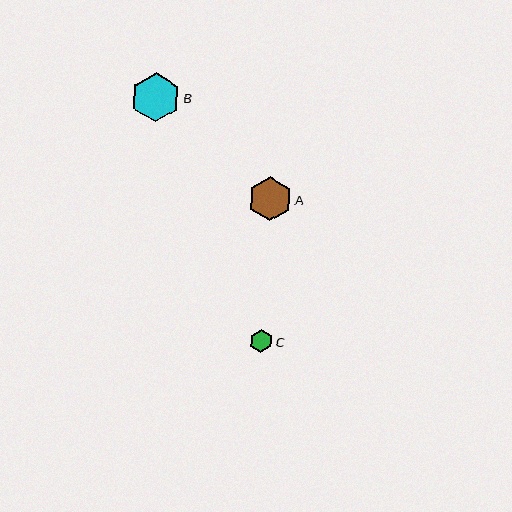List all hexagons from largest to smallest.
From largest to smallest: B, A, C.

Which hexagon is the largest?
Hexagon B is the largest with a size of approximately 49 pixels.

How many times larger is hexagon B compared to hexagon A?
Hexagon B is approximately 1.1 times the size of hexagon A.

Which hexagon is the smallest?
Hexagon C is the smallest with a size of approximately 23 pixels.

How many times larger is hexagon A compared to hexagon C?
Hexagon A is approximately 1.9 times the size of hexagon C.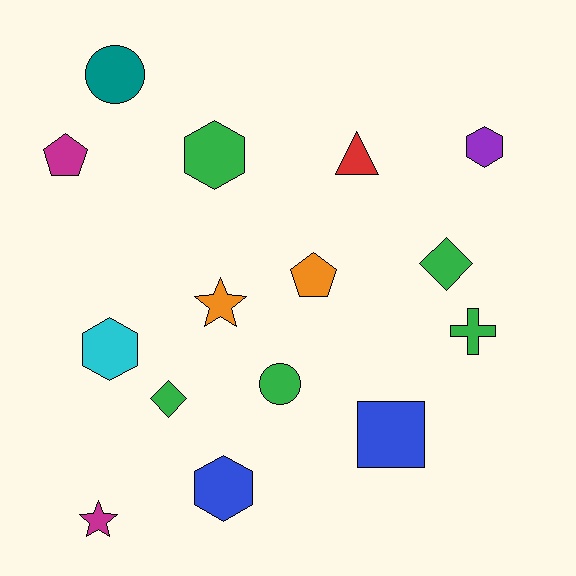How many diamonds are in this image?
There are 2 diamonds.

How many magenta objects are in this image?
There are 2 magenta objects.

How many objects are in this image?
There are 15 objects.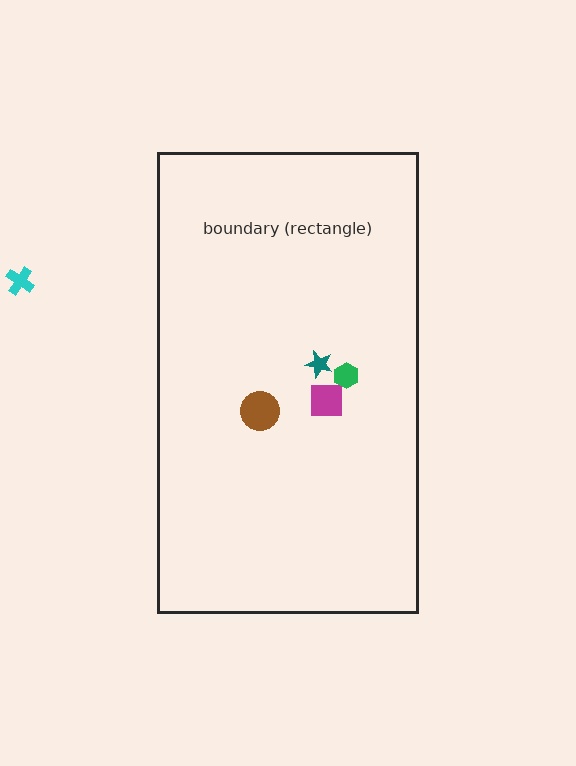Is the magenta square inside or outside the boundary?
Inside.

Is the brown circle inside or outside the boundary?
Inside.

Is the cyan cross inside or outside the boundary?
Outside.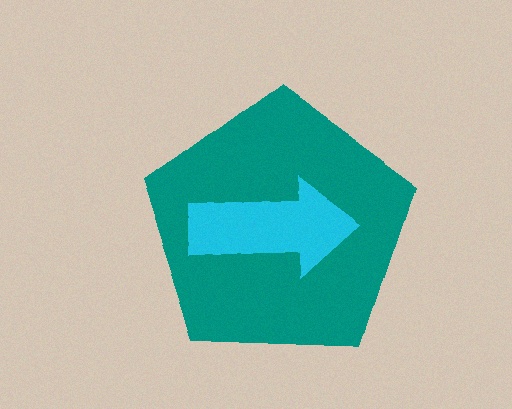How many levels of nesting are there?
2.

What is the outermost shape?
The teal pentagon.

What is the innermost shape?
The cyan arrow.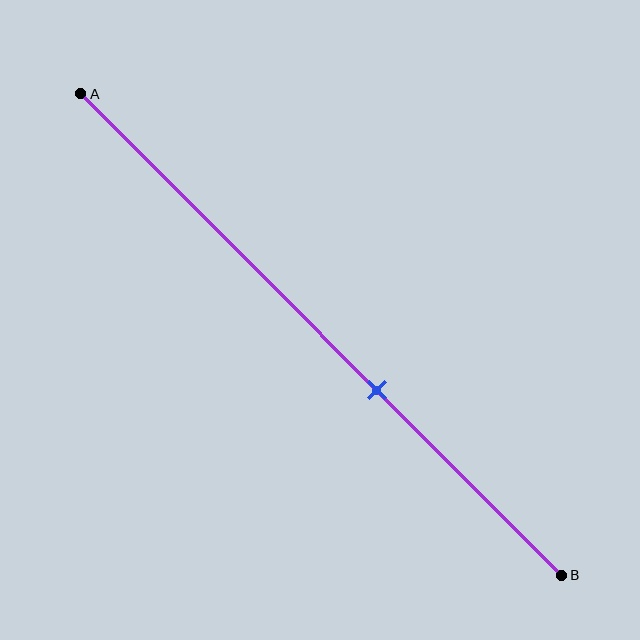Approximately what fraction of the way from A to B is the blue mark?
The blue mark is approximately 60% of the way from A to B.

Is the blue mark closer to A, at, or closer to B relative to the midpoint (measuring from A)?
The blue mark is closer to point B than the midpoint of segment AB.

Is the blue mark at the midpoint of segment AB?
No, the mark is at about 60% from A, not at the 50% midpoint.